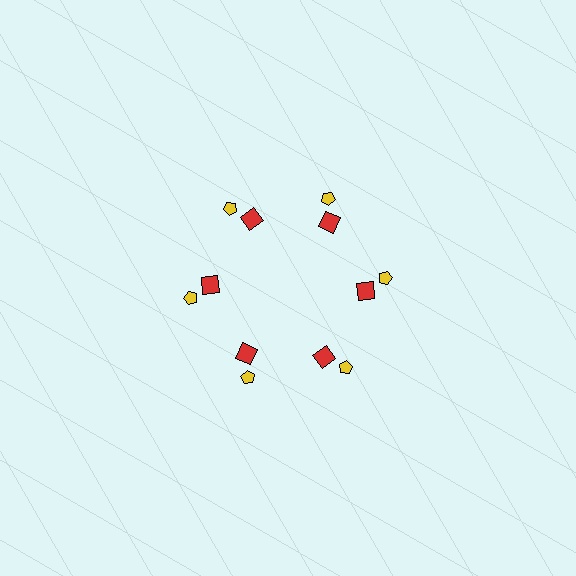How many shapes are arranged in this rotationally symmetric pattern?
There are 12 shapes, arranged in 6 groups of 2.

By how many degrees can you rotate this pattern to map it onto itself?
The pattern maps onto itself every 60 degrees of rotation.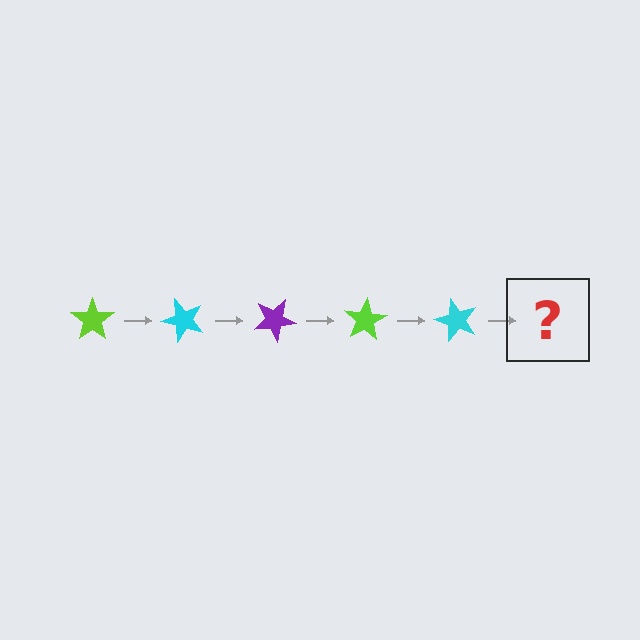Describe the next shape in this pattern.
It should be a purple star, rotated 250 degrees from the start.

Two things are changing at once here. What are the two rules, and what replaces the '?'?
The two rules are that it rotates 50 degrees each step and the color cycles through lime, cyan, and purple. The '?' should be a purple star, rotated 250 degrees from the start.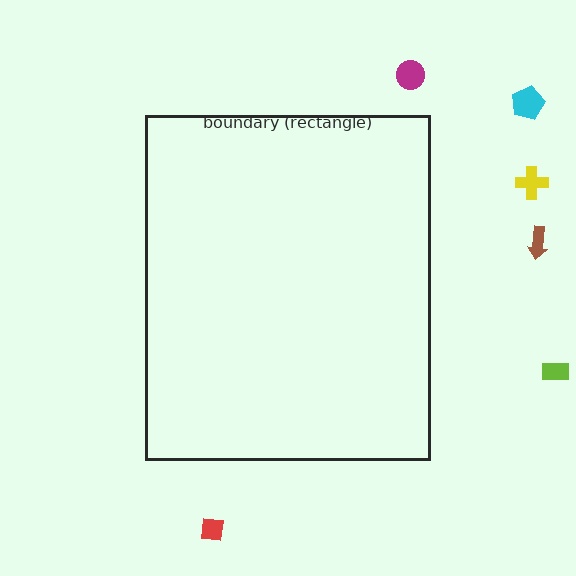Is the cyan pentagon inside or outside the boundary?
Outside.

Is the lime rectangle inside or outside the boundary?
Outside.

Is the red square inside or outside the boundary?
Outside.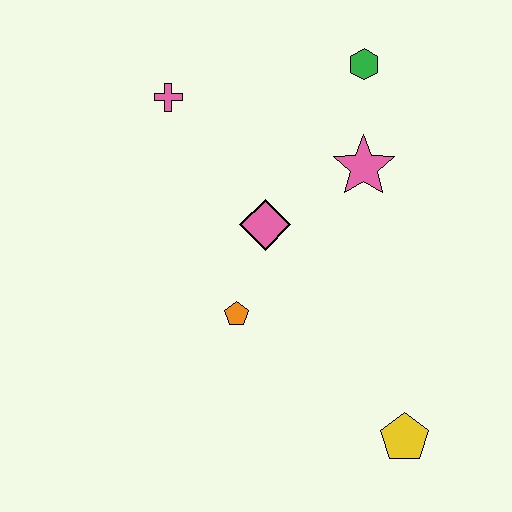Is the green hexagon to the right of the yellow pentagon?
No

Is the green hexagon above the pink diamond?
Yes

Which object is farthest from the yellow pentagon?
The pink cross is farthest from the yellow pentagon.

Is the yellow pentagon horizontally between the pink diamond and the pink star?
No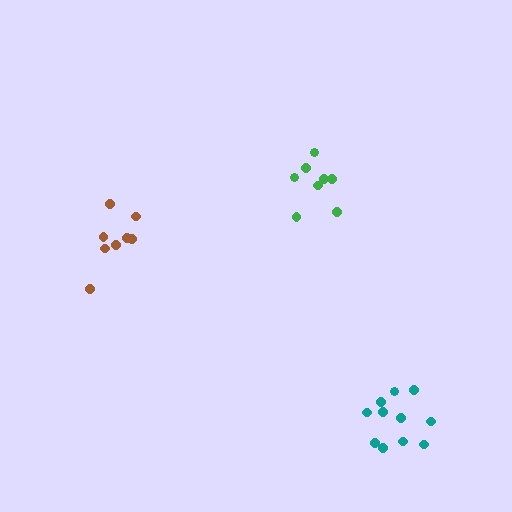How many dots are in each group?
Group 1: 8 dots, Group 2: 9 dots, Group 3: 11 dots (28 total).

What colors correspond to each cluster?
The clusters are colored: green, brown, teal.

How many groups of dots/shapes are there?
There are 3 groups.